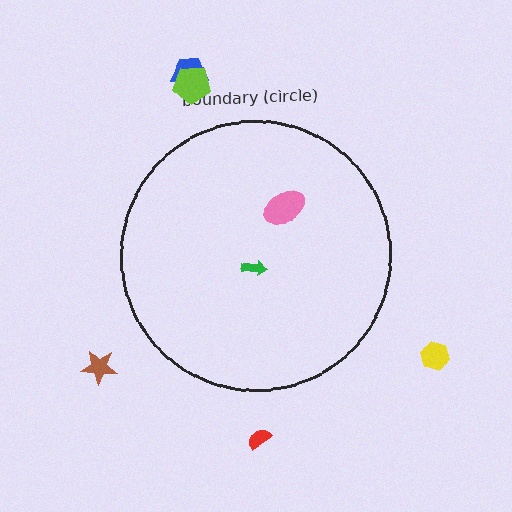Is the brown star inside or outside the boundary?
Outside.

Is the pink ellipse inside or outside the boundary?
Inside.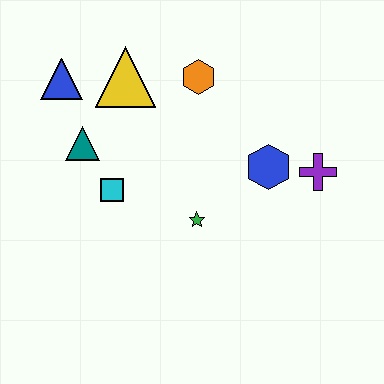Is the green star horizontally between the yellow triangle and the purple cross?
Yes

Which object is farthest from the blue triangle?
The purple cross is farthest from the blue triangle.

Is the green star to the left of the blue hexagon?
Yes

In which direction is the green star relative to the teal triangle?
The green star is to the right of the teal triangle.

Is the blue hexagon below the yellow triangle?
Yes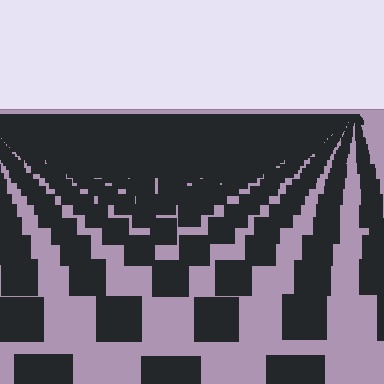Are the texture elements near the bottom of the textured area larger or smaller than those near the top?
Larger. Near the bottom, elements are closer to the viewer and appear at a bigger on-screen size.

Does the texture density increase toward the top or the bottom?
Density increases toward the top.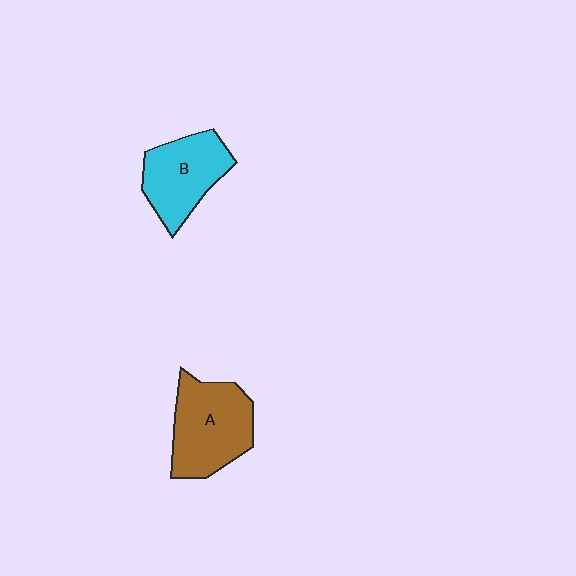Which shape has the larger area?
Shape A (brown).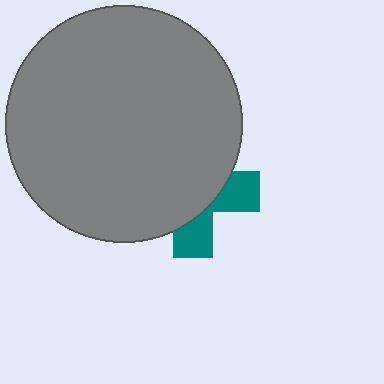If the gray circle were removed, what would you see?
You would see the complete teal cross.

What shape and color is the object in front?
The object in front is a gray circle.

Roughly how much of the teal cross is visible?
A small part of it is visible (roughly 33%).